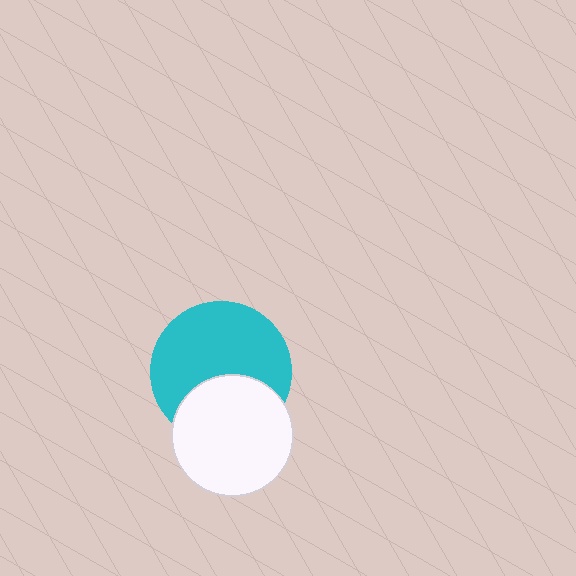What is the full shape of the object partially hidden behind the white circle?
The partially hidden object is a cyan circle.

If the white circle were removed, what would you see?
You would see the complete cyan circle.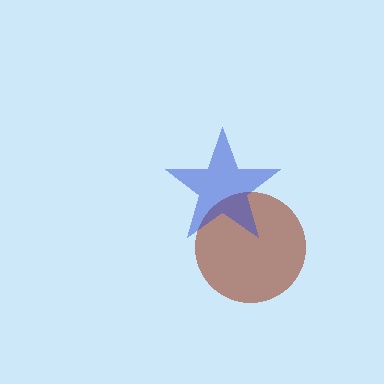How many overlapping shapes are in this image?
There are 2 overlapping shapes in the image.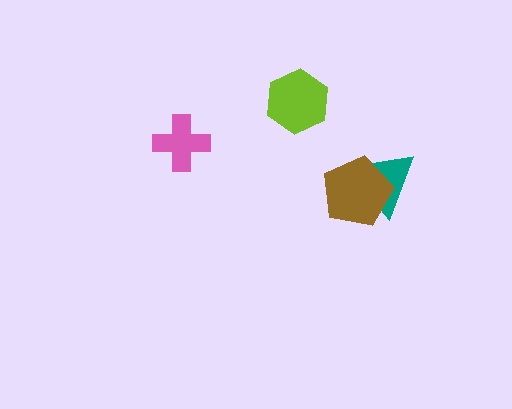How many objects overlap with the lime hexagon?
0 objects overlap with the lime hexagon.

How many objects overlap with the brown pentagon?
1 object overlaps with the brown pentagon.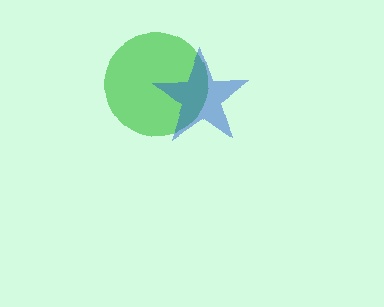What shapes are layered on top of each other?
The layered shapes are: a green circle, a blue star.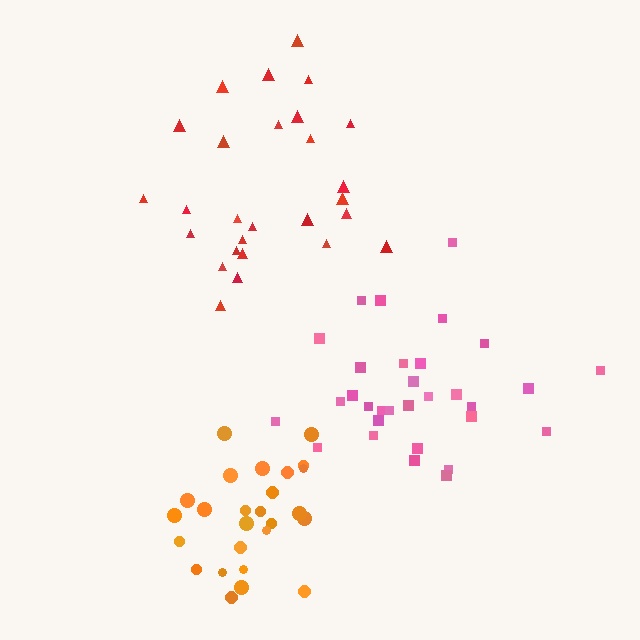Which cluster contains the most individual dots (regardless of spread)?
Pink (31).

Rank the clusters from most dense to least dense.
orange, pink, red.